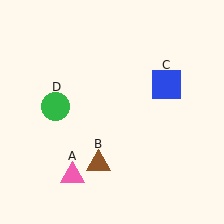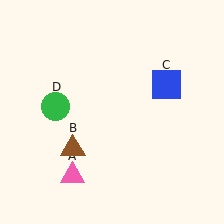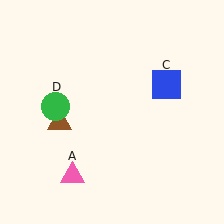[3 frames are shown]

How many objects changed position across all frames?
1 object changed position: brown triangle (object B).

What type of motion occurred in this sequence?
The brown triangle (object B) rotated clockwise around the center of the scene.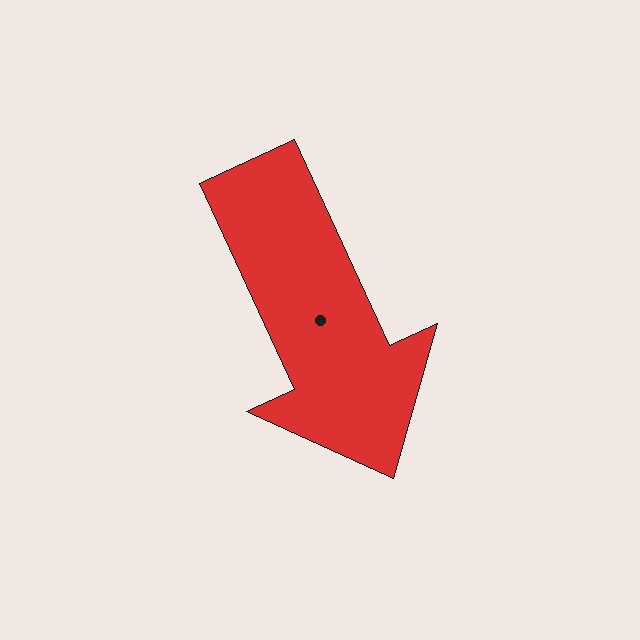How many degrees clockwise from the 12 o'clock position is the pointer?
Approximately 155 degrees.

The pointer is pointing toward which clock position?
Roughly 5 o'clock.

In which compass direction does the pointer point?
Southeast.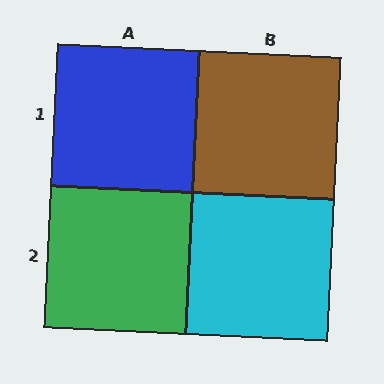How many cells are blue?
1 cell is blue.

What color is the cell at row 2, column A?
Green.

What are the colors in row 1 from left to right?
Blue, brown.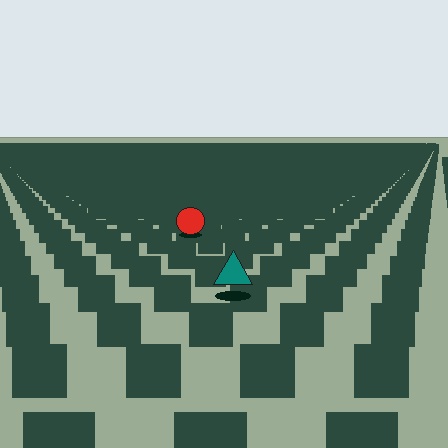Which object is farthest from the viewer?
The red circle is farthest from the viewer. It appears smaller and the ground texture around it is denser.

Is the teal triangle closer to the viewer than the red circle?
Yes. The teal triangle is closer — you can tell from the texture gradient: the ground texture is coarser near it.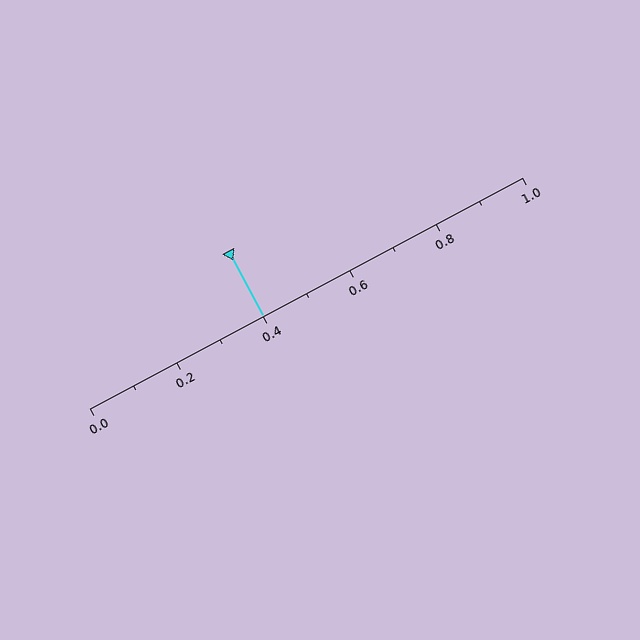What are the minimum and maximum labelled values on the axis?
The axis runs from 0.0 to 1.0.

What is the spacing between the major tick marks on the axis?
The major ticks are spaced 0.2 apart.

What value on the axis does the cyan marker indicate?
The marker indicates approximately 0.4.